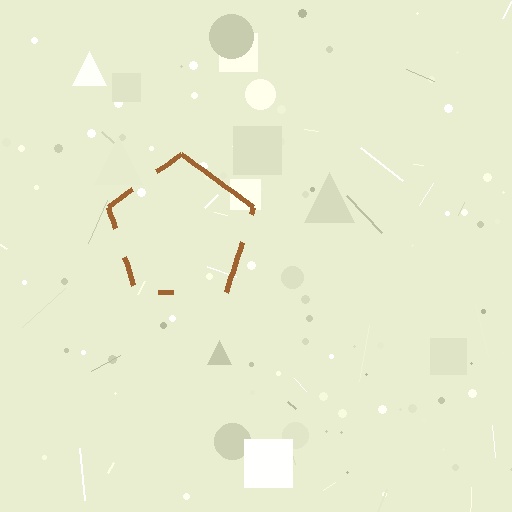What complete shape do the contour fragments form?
The contour fragments form a pentagon.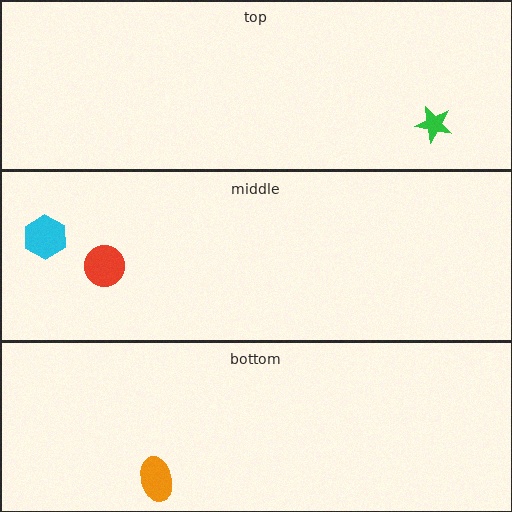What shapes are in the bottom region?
The orange ellipse.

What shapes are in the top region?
The green star.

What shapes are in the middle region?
The red circle, the cyan hexagon.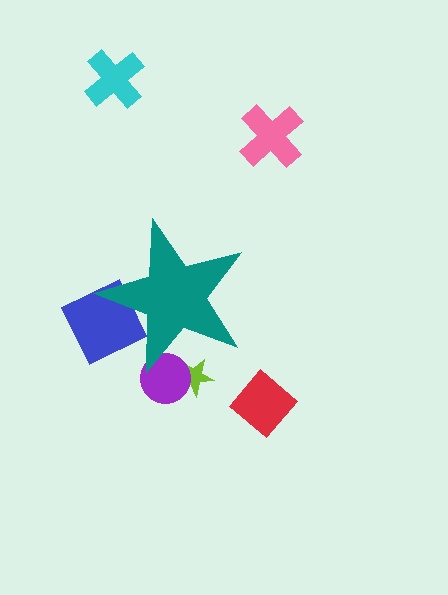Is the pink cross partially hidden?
No, the pink cross is fully visible.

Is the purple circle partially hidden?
Yes, the purple circle is partially hidden behind the teal star.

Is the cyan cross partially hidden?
No, the cyan cross is fully visible.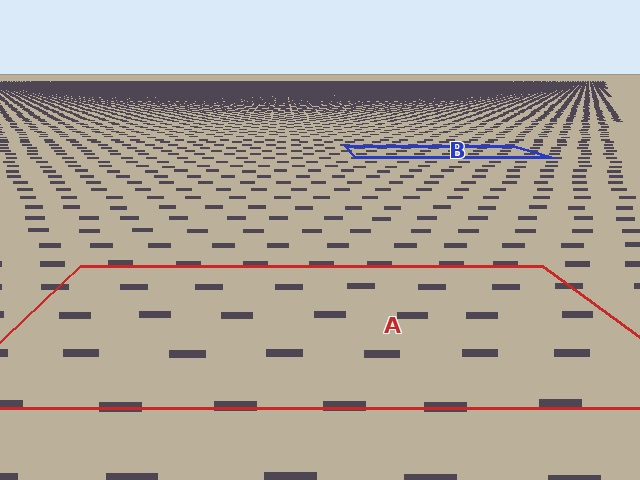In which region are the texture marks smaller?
The texture marks are smaller in region B, because it is farther away.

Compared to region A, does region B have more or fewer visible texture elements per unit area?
Region B has more texture elements per unit area — they are packed more densely because it is farther away.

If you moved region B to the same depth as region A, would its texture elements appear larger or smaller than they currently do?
They would appear larger. At a closer depth, the same texture elements are projected at a bigger on-screen size.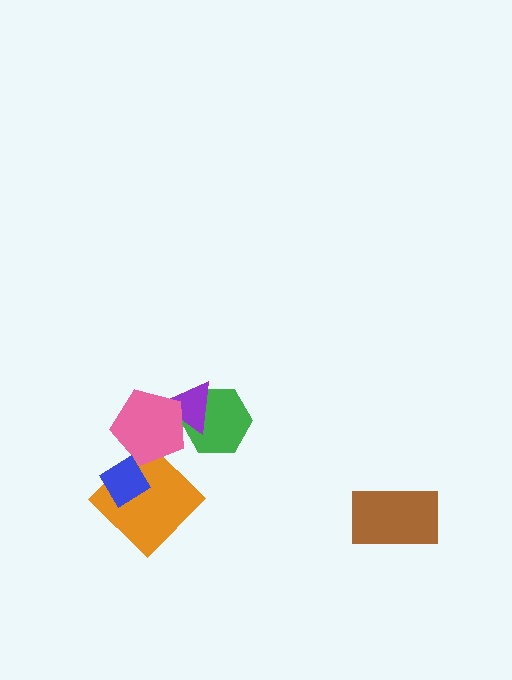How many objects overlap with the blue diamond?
2 objects overlap with the blue diamond.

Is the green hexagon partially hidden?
Yes, it is partially covered by another shape.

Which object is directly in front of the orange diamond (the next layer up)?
The pink pentagon is directly in front of the orange diamond.